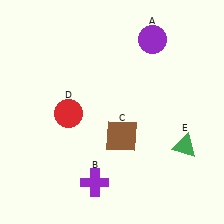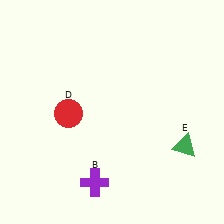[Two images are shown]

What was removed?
The purple circle (A), the brown square (C) were removed in Image 2.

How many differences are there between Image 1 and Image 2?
There are 2 differences between the two images.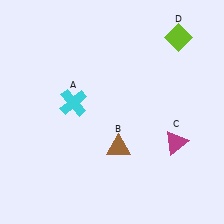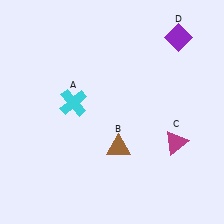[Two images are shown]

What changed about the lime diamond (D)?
In Image 1, D is lime. In Image 2, it changed to purple.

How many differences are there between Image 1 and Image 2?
There is 1 difference between the two images.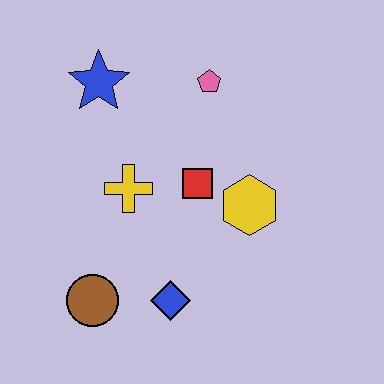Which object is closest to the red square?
The yellow hexagon is closest to the red square.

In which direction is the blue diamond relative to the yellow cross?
The blue diamond is below the yellow cross.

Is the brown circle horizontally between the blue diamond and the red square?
No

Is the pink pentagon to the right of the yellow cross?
Yes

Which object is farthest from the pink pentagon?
The brown circle is farthest from the pink pentagon.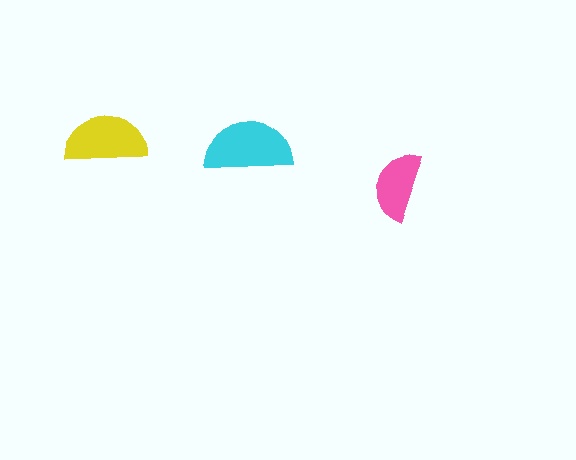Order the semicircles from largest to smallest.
the cyan one, the yellow one, the pink one.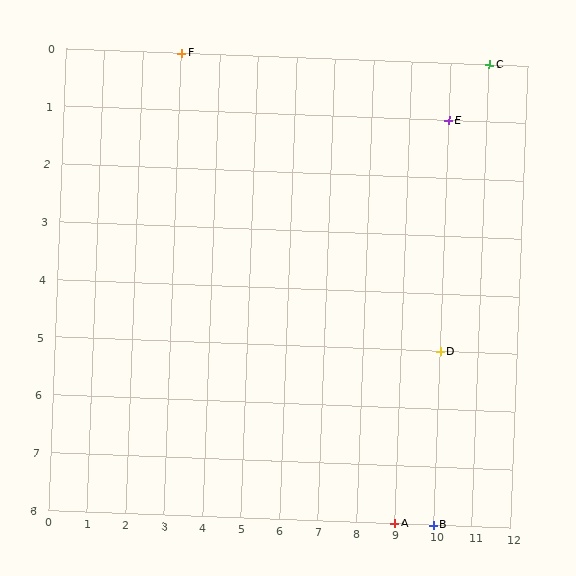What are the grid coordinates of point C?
Point C is at grid coordinates (11, 0).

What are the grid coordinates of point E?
Point E is at grid coordinates (10, 1).